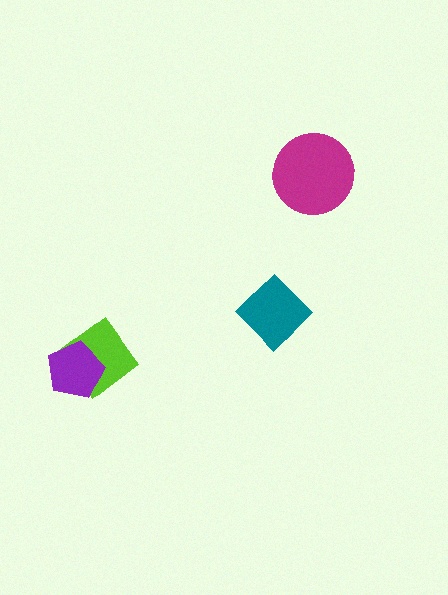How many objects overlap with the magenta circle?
0 objects overlap with the magenta circle.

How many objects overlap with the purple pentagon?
1 object overlaps with the purple pentagon.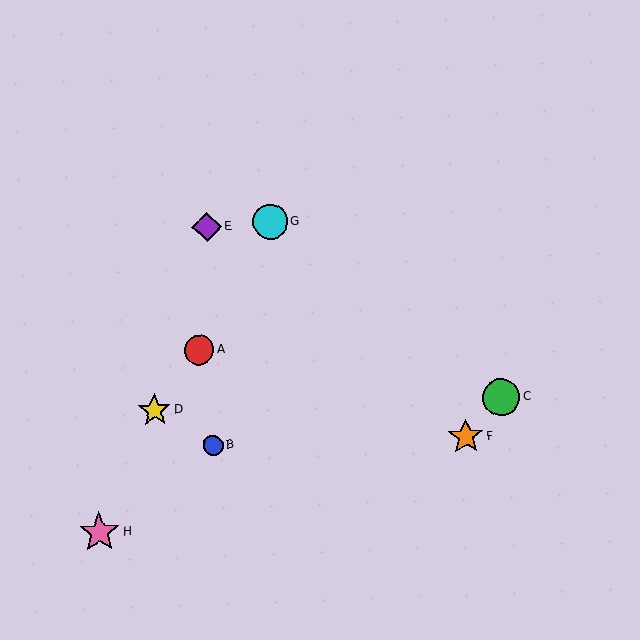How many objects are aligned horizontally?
2 objects (C, D) are aligned horizontally.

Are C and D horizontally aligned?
Yes, both are at y≈397.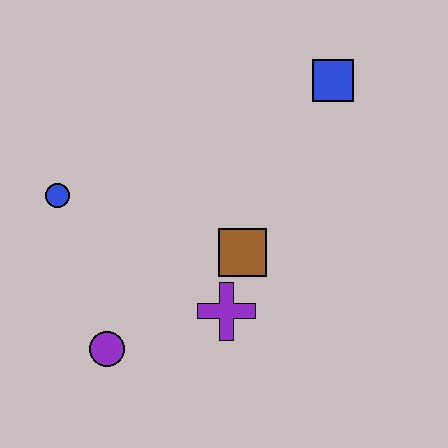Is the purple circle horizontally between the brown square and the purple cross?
No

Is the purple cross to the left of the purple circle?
No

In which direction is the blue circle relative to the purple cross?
The blue circle is to the left of the purple cross.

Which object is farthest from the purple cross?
The blue square is farthest from the purple cross.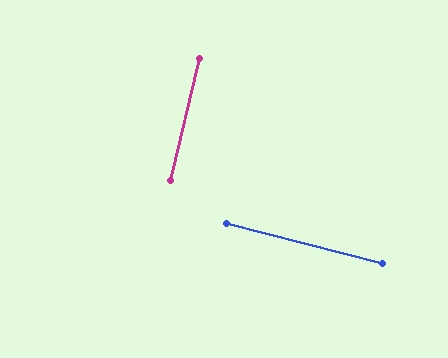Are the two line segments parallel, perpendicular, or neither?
Perpendicular — they meet at approximately 89°.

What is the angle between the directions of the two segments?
Approximately 89 degrees.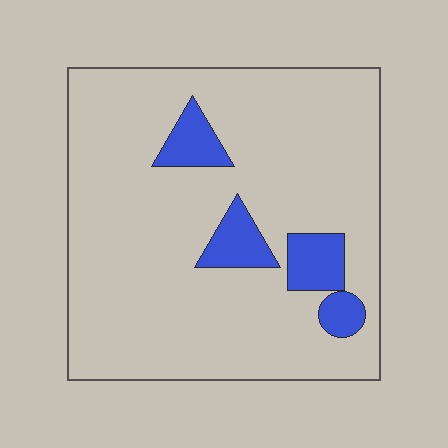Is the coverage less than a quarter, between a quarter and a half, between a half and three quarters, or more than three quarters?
Less than a quarter.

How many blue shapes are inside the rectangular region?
4.